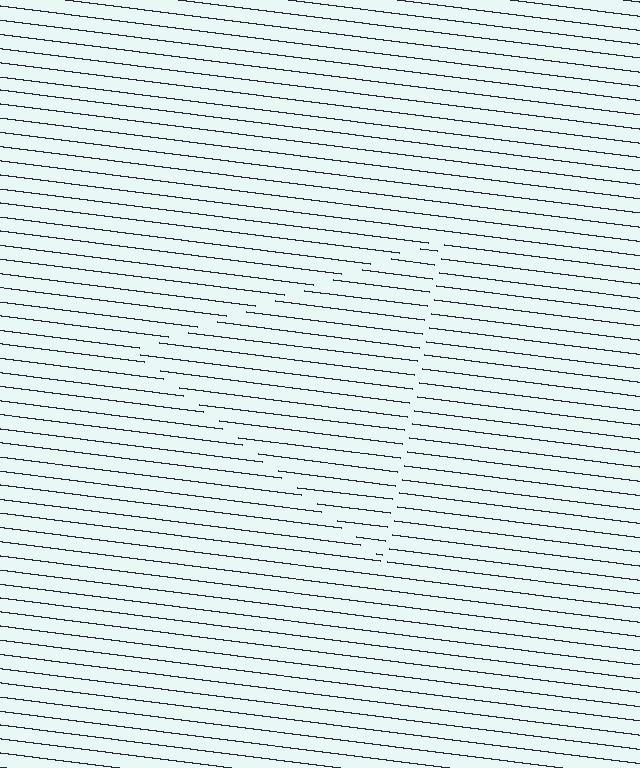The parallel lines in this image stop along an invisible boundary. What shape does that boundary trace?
An illusory triangle. The interior of the shape contains the same grating, shifted by half a period — the contour is defined by the phase discontinuity where line-ends from the inner and outer gratings abut.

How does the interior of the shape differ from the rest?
The interior of the shape contains the same grating, shifted by half a period — the contour is defined by the phase discontinuity where line-ends from the inner and outer gratings abut.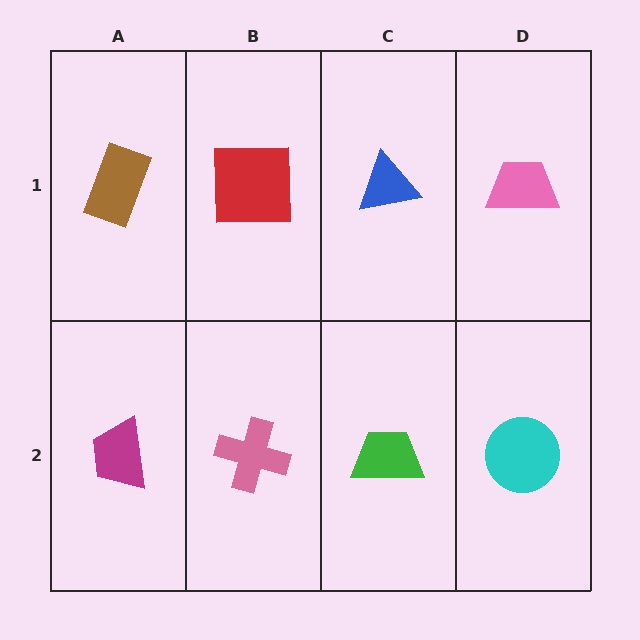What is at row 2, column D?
A cyan circle.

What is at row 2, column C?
A green trapezoid.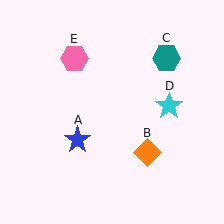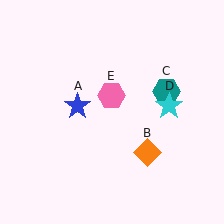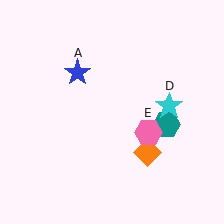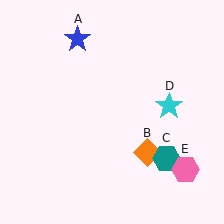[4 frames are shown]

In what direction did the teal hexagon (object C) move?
The teal hexagon (object C) moved down.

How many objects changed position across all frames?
3 objects changed position: blue star (object A), teal hexagon (object C), pink hexagon (object E).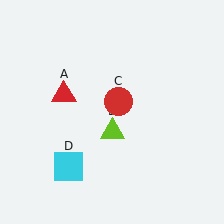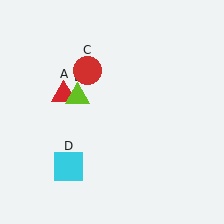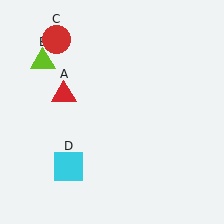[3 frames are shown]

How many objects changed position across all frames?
2 objects changed position: lime triangle (object B), red circle (object C).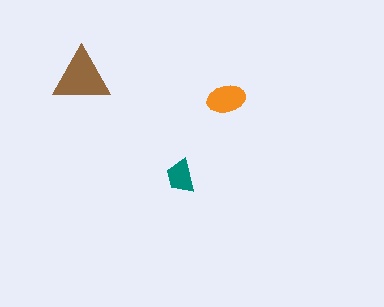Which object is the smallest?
The teal trapezoid.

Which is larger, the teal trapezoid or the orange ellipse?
The orange ellipse.